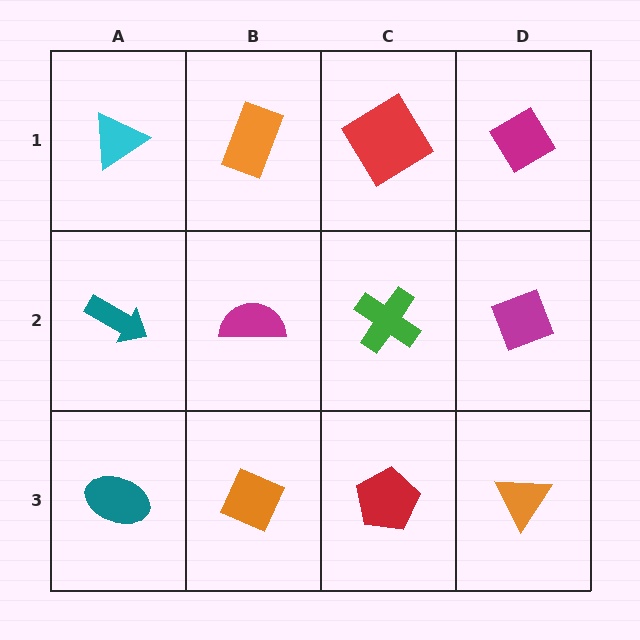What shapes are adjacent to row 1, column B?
A magenta semicircle (row 2, column B), a cyan triangle (row 1, column A), a red diamond (row 1, column C).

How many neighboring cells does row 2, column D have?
3.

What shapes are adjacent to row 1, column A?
A teal arrow (row 2, column A), an orange rectangle (row 1, column B).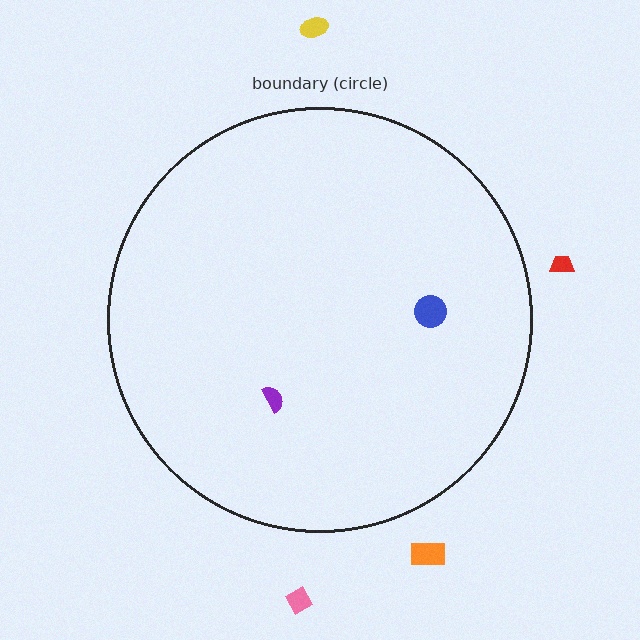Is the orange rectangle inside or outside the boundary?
Outside.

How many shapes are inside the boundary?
2 inside, 4 outside.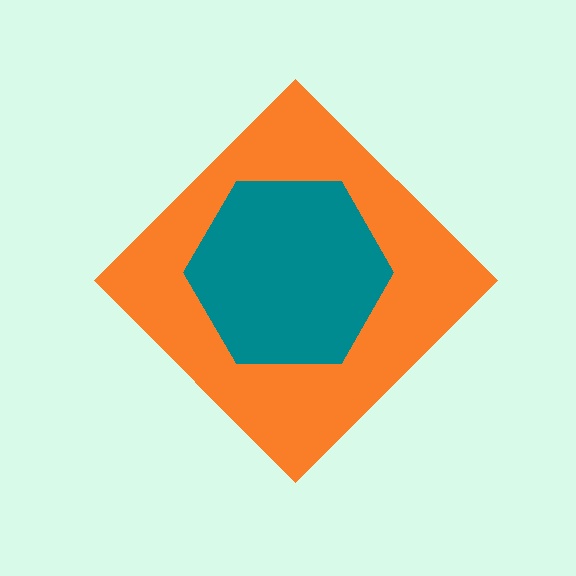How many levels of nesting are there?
2.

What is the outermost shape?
The orange diamond.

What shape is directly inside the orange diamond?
The teal hexagon.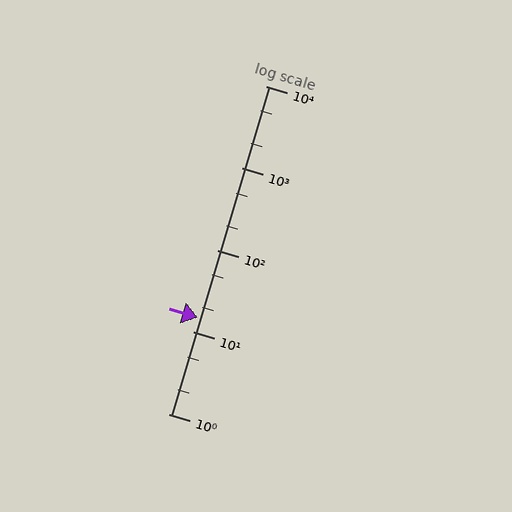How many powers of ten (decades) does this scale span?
The scale spans 4 decades, from 1 to 10000.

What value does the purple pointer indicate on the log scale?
The pointer indicates approximately 15.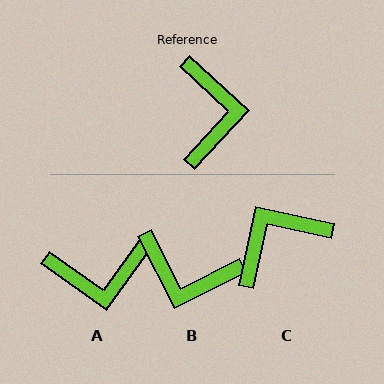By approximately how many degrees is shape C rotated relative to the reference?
Approximately 121 degrees counter-clockwise.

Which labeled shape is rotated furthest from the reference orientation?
C, about 121 degrees away.